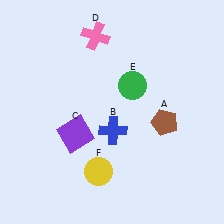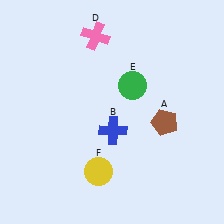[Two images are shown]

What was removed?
The purple square (C) was removed in Image 2.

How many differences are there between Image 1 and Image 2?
There is 1 difference between the two images.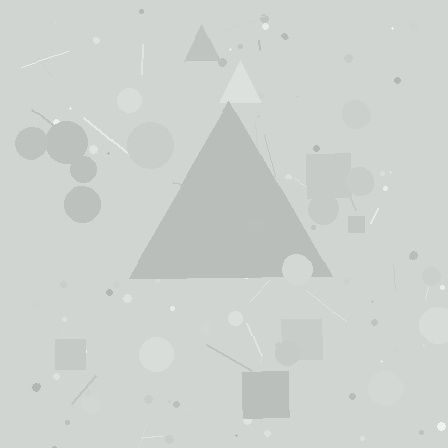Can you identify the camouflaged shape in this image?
The camouflaged shape is a triangle.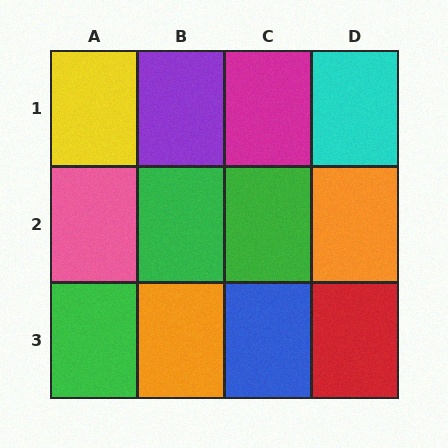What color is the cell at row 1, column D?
Cyan.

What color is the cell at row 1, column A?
Yellow.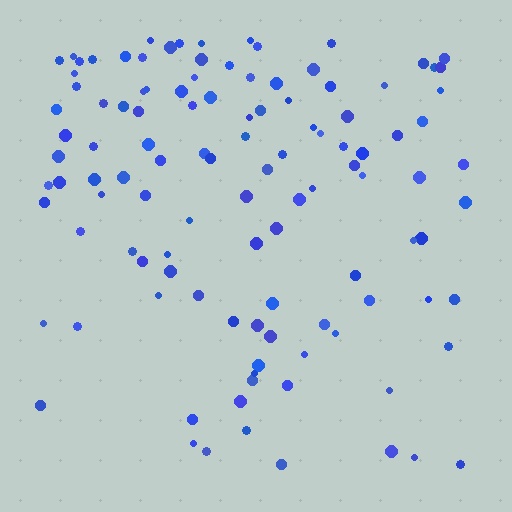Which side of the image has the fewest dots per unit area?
The bottom.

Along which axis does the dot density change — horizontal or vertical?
Vertical.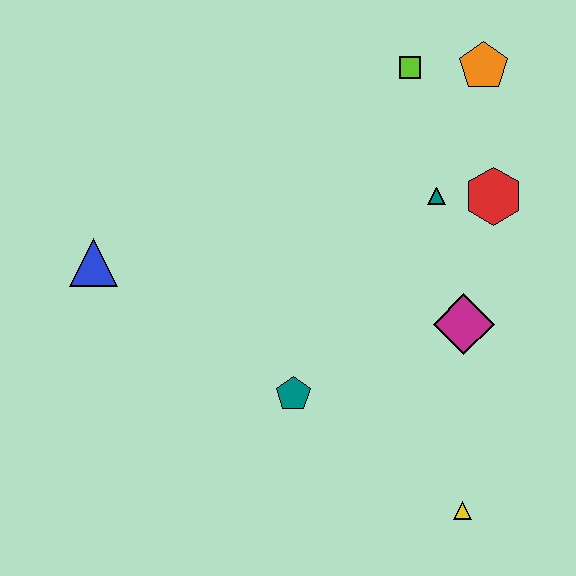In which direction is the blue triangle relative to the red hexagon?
The blue triangle is to the left of the red hexagon.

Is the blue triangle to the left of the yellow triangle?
Yes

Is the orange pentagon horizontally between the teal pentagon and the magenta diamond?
No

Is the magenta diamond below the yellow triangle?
No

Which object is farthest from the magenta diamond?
The blue triangle is farthest from the magenta diamond.